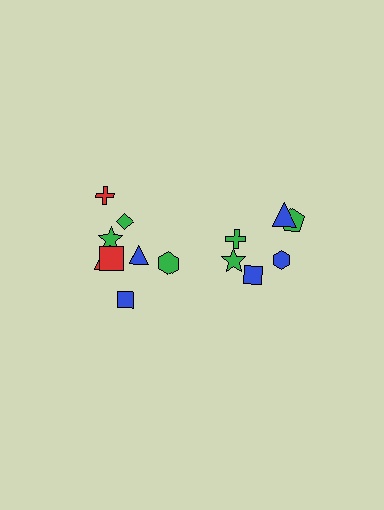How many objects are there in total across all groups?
There are 14 objects.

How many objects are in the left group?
There are 8 objects.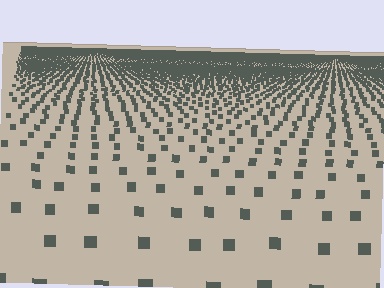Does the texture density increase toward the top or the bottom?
Density increases toward the top.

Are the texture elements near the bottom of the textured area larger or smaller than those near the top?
Larger. Near the bottom, elements are closer to the viewer and appear at a bigger on-screen size.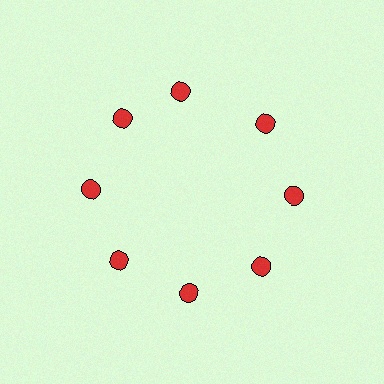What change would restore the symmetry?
The symmetry would be restored by rotating it back into even spacing with its neighbors so that all 8 circles sit at equal angles and equal distance from the center.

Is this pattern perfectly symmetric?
No. The 8 red circles are arranged in a ring, but one element near the 12 o'clock position is rotated out of alignment along the ring, breaking the 8-fold rotational symmetry.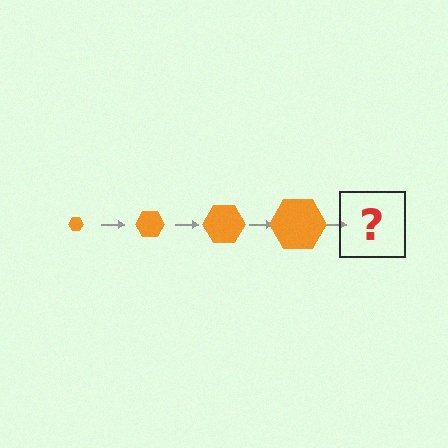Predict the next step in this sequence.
The next step is an orange hexagon, larger than the previous one.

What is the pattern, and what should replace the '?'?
The pattern is that the hexagon gets progressively larger each step. The '?' should be an orange hexagon, larger than the previous one.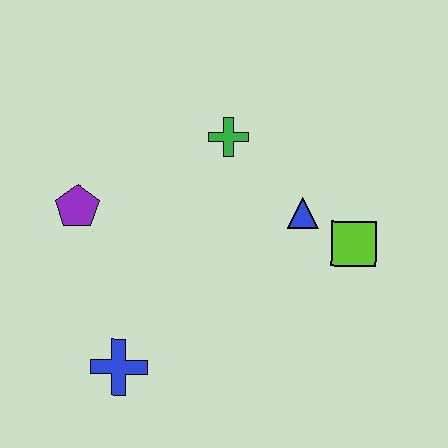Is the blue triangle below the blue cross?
No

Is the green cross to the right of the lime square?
No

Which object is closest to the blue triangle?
The lime square is closest to the blue triangle.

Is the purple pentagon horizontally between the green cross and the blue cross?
No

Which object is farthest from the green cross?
The blue cross is farthest from the green cross.